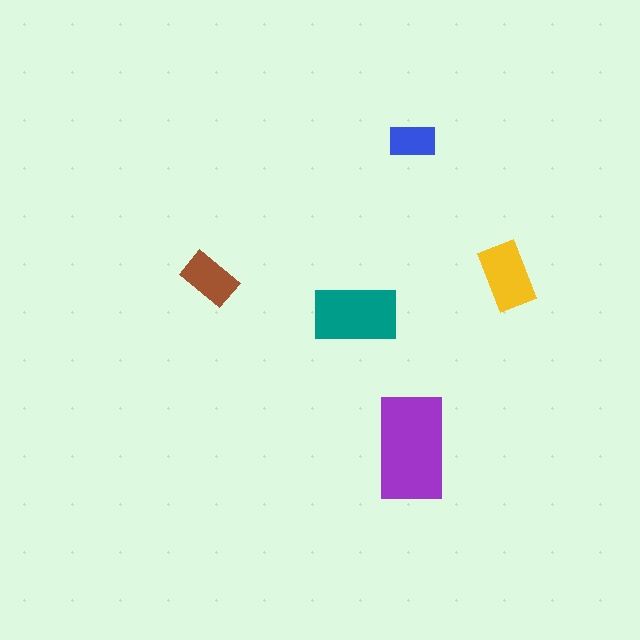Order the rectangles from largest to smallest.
the purple one, the teal one, the yellow one, the brown one, the blue one.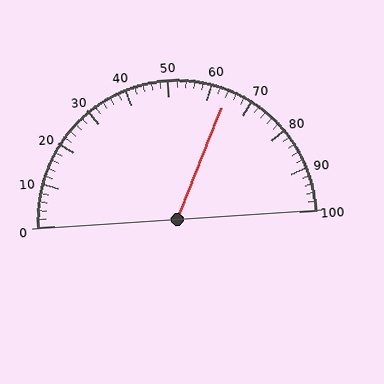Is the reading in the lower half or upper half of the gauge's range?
The reading is in the upper half of the range (0 to 100).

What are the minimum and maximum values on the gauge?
The gauge ranges from 0 to 100.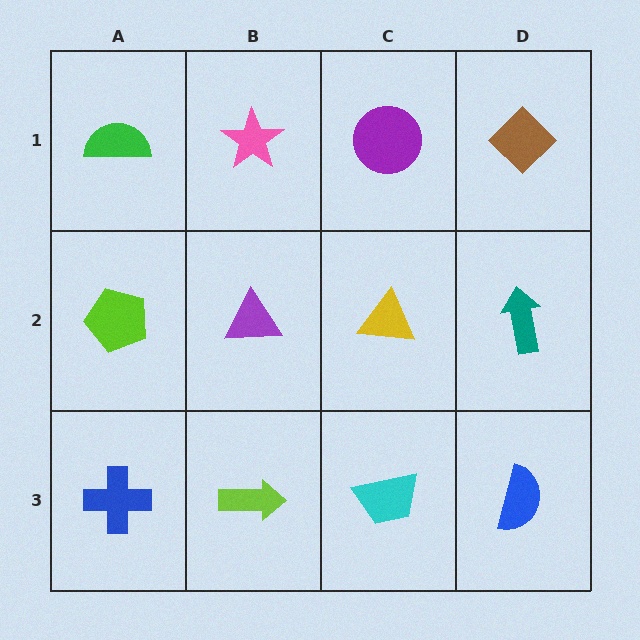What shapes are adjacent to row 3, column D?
A teal arrow (row 2, column D), a cyan trapezoid (row 3, column C).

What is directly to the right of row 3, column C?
A blue semicircle.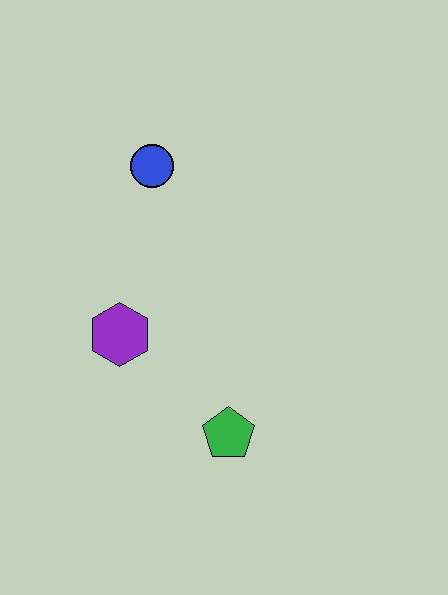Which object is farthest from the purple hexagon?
The blue circle is farthest from the purple hexagon.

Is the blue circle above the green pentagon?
Yes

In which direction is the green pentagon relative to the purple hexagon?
The green pentagon is to the right of the purple hexagon.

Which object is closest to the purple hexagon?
The green pentagon is closest to the purple hexagon.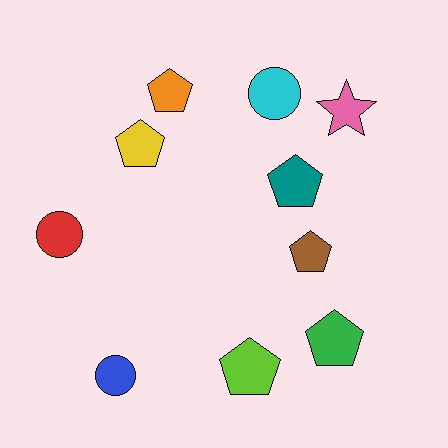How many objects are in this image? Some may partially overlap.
There are 10 objects.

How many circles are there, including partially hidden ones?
There are 3 circles.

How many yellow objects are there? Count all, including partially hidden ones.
There is 1 yellow object.